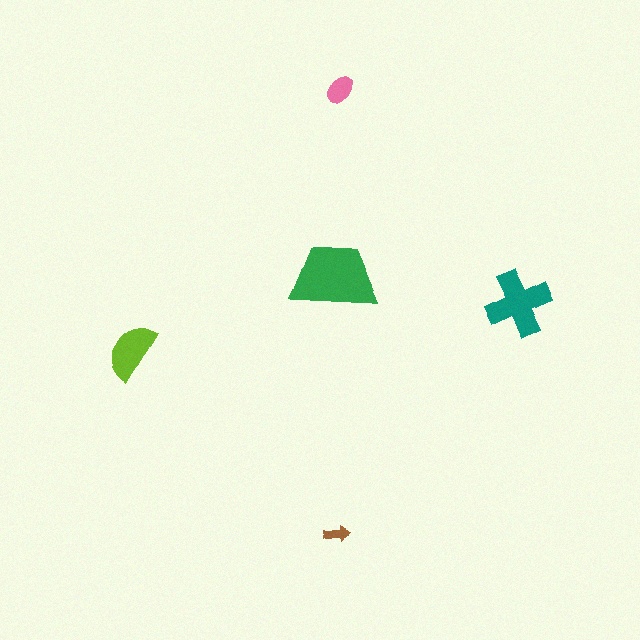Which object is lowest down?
The brown arrow is bottommost.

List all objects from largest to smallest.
The green trapezoid, the teal cross, the lime semicircle, the pink ellipse, the brown arrow.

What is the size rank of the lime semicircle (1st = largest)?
3rd.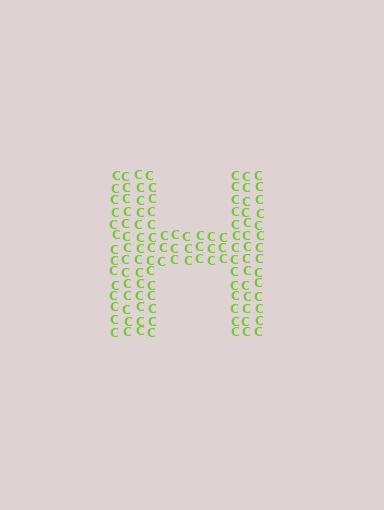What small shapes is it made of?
It is made of small letter C's.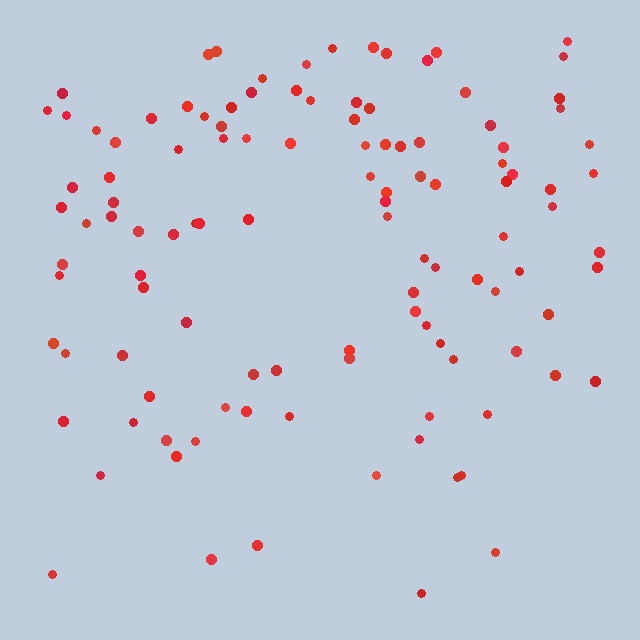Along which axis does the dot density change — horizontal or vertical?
Vertical.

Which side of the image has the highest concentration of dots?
The top.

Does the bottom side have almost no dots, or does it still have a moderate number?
Still a moderate number, just noticeably fewer than the top.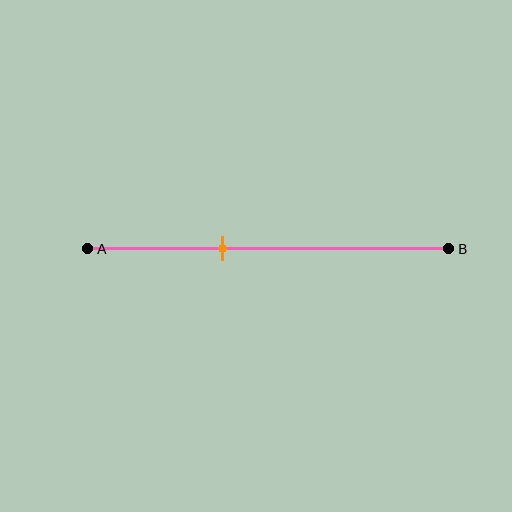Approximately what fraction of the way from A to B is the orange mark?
The orange mark is approximately 35% of the way from A to B.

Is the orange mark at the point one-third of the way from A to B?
No, the mark is at about 35% from A, not at the 33% one-third point.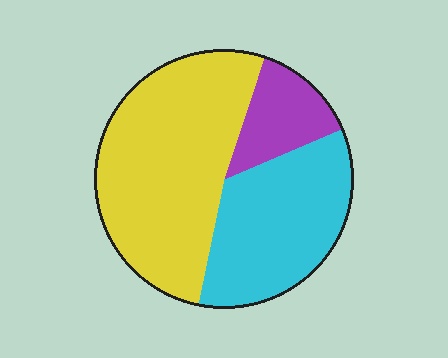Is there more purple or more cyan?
Cyan.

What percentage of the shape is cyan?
Cyan takes up between a quarter and a half of the shape.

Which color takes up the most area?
Yellow, at roughly 50%.